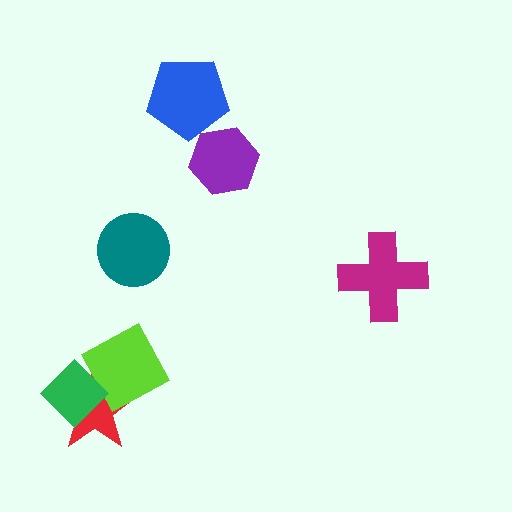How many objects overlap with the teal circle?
0 objects overlap with the teal circle.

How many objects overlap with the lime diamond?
2 objects overlap with the lime diamond.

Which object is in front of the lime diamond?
The green diamond is in front of the lime diamond.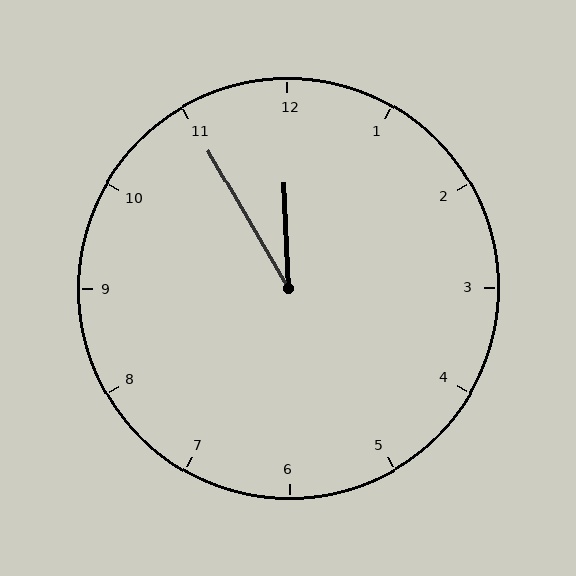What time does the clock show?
11:55.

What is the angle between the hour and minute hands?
Approximately 28 degrees.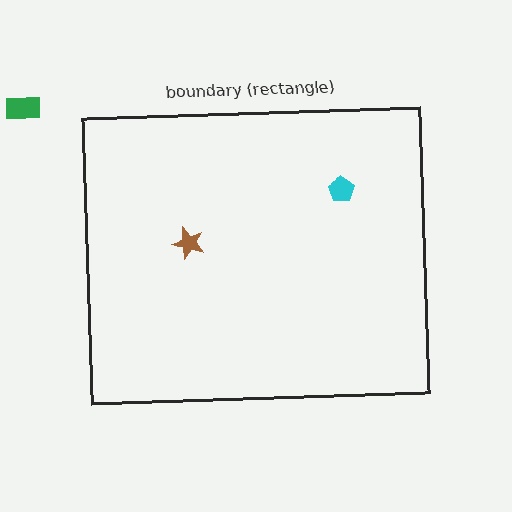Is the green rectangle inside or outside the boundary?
Outside.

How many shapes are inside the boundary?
2 inside, 1 outside.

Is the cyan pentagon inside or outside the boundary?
Inside.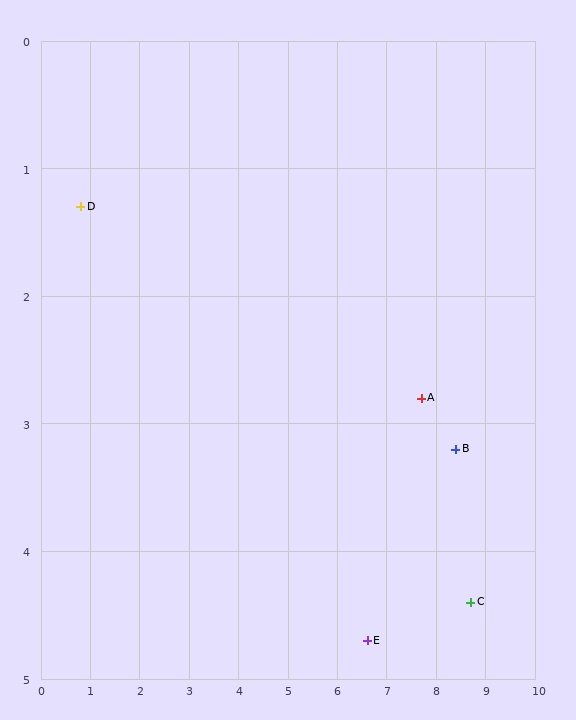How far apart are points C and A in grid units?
Points C and A are about 1.9 grid units apart.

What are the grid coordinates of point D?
Point D is at approximately (0.8, 1.3).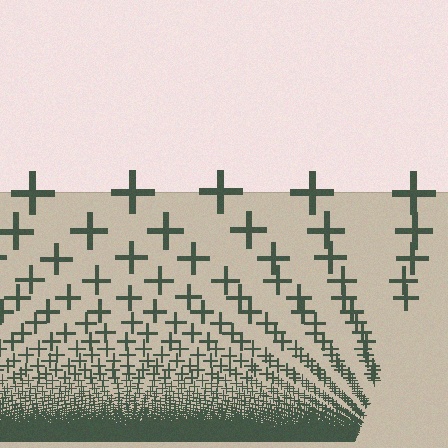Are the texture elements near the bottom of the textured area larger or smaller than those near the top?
Smaller. The gradient is inverted — elements near the bottom are smaller and denser.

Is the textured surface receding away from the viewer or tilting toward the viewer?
The surface appears to tilt toward the viewer. Texture elements get larger and sparser toward the top.